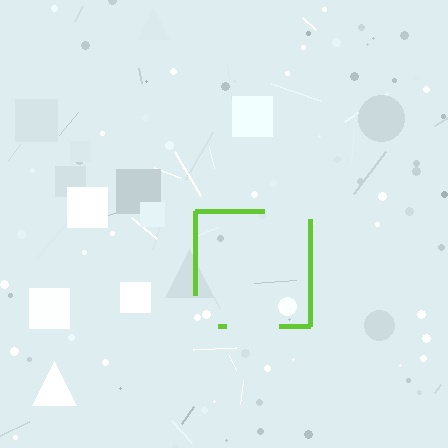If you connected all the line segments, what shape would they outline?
They would outline a square.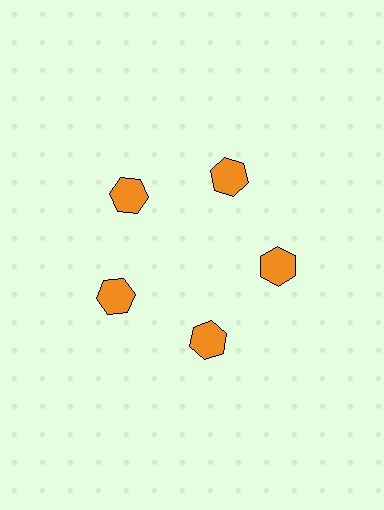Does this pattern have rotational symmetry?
Yes, this pattern has 5-fold rotational symmetry. It looks the same after rotating 72 degrees around the center.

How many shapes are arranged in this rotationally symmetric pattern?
There are 5 shapes, arranged in 5 groups of 1.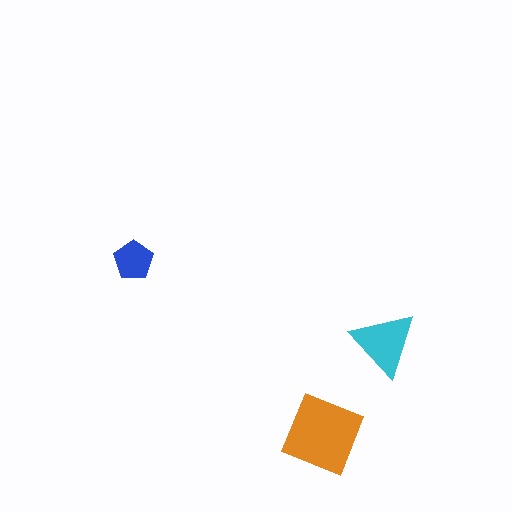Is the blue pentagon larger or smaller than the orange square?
Smaller.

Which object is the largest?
The orange square.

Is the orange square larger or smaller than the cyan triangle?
Larger.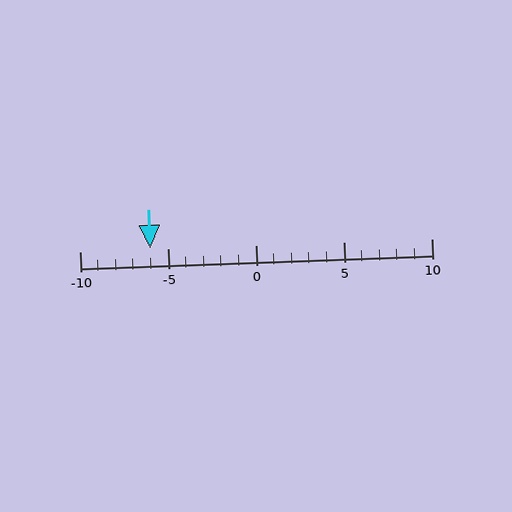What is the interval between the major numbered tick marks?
The major tick marks are spaced 5 units apart.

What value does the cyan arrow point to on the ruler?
The cyan arrow points to approximately -6.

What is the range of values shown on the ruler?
The ruler shows values from -10 to 10.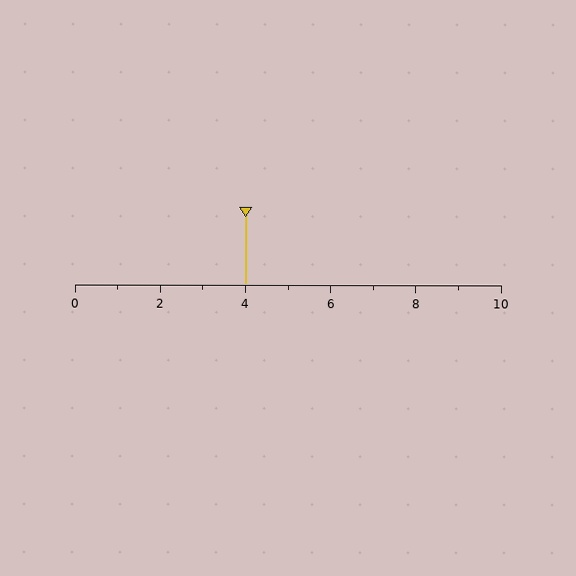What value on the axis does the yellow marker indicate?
The marker indicates approximately 4.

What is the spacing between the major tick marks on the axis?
The major ticks are spaced 2 apart.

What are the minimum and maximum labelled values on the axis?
The axis runs from 0 to 10.